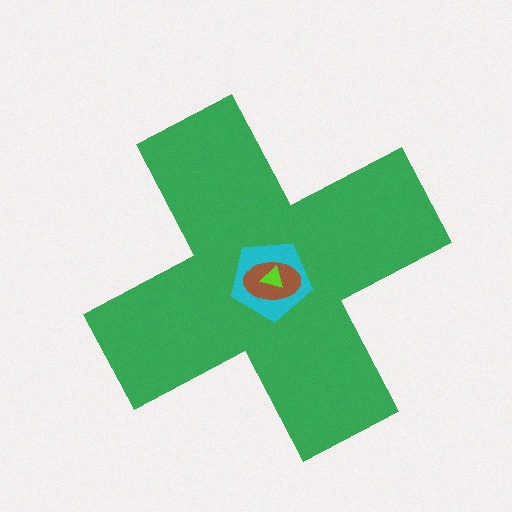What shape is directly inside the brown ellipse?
The lime triangle.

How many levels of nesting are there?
4.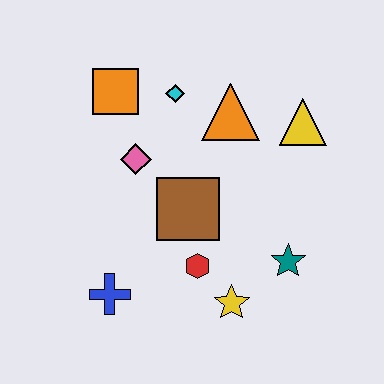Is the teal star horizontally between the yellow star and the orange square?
No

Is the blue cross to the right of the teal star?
No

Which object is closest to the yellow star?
The red hexagon is closest to the yellow star.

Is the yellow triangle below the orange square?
Yes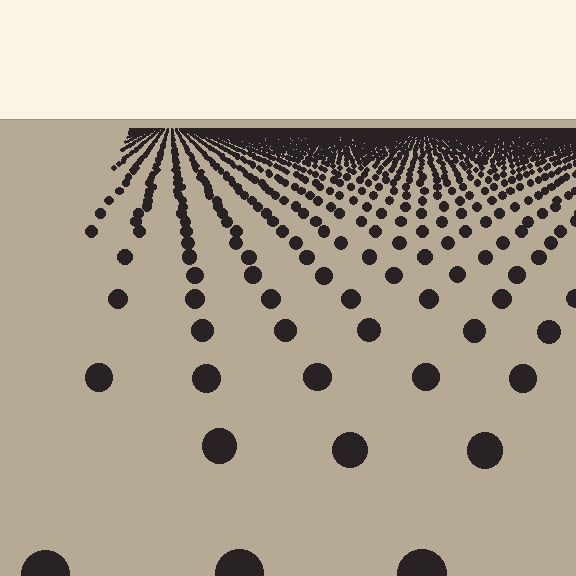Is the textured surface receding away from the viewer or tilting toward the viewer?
The surface is receding away from the viewer. Texture elements get smaller and denser toward the top.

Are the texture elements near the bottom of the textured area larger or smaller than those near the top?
Larger. Near the bottom, elements are closer to the viewer and appear at a bigger on-screen size.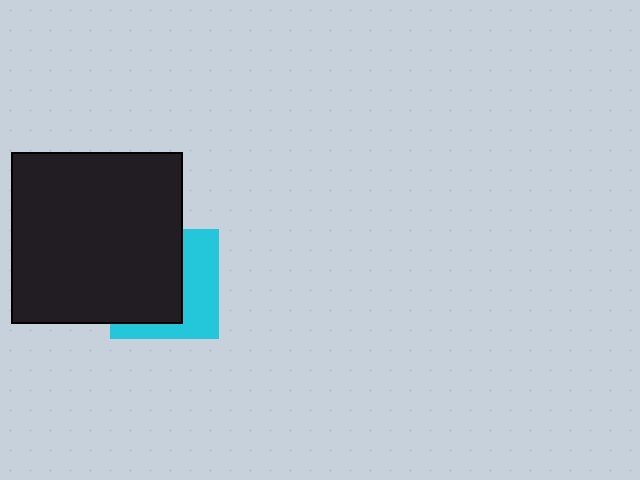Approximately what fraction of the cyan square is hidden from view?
Roughly 57% of the cyan square is hidden behind the black square.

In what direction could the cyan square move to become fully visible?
The cyan square could move right. That would shift it out from behind the black square entirely.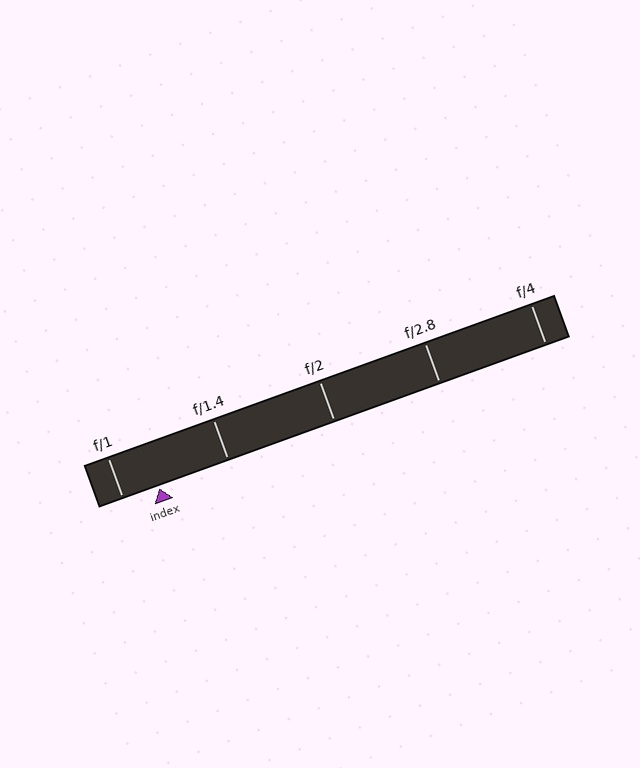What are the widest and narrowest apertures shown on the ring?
The widest aperture shown is f/1 and the narrowest is f/4.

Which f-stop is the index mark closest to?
The index mark is closest to f/1.